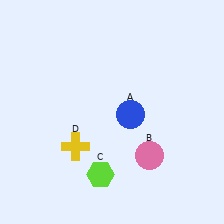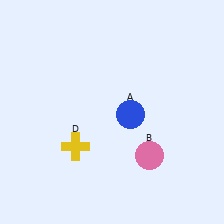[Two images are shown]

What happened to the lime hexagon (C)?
The lime hexagon (C) was removed in Image 2. It was in the bottom-left area of Image 1.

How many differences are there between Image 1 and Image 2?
There is 1 difference between the two images.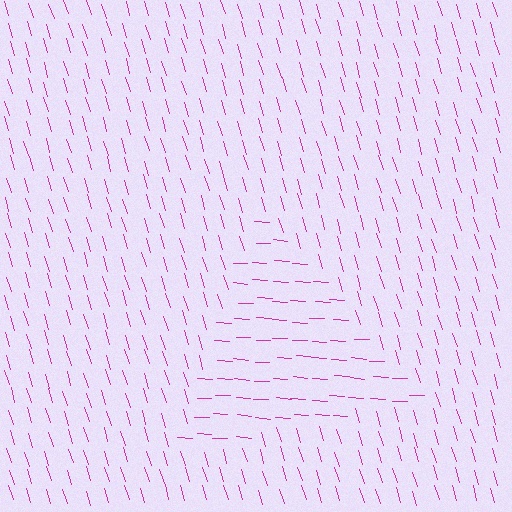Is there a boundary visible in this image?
Yes, there is a texture boundary formed by a change in line orientation.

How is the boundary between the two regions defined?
The boundary is defined purely by a change in line orientation (approximately 70 degrees difference). All lines are the same color and thickness.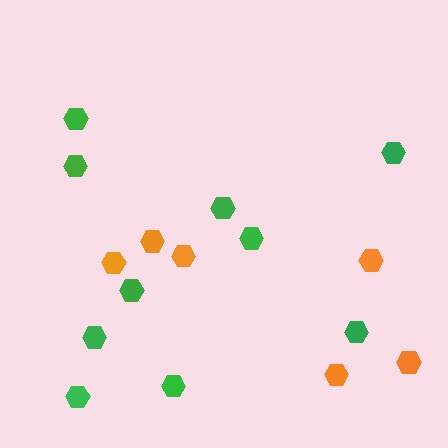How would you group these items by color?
There are 2 groups: one group of orange hexagons (6) and one group of green hexagons (10).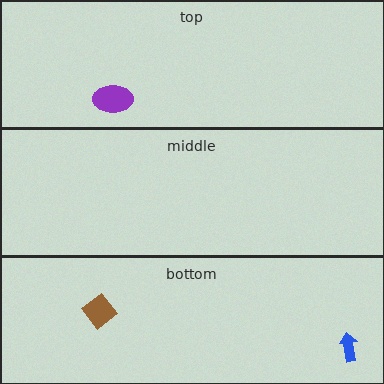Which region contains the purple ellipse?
The top region.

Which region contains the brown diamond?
The bottom region.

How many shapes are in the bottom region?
2.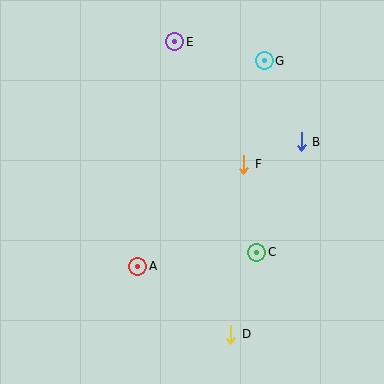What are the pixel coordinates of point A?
Point A is at (138, 266).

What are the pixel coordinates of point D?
Point D is at (231, 334).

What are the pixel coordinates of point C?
Point C is at (257, 252).